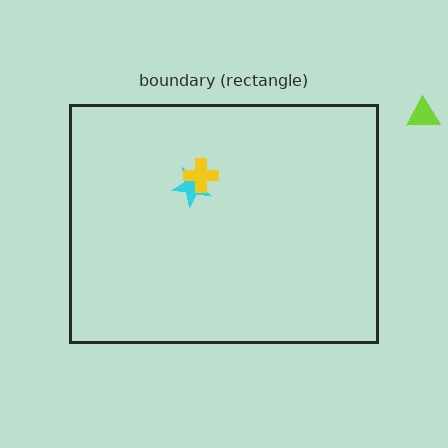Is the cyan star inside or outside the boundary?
Inside.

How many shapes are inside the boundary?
2 inside, 1 outside.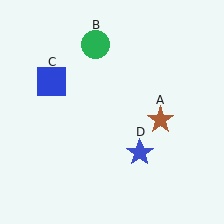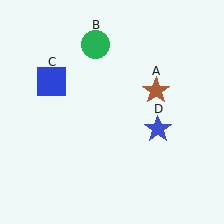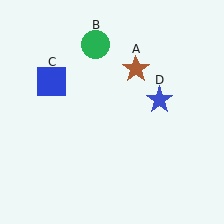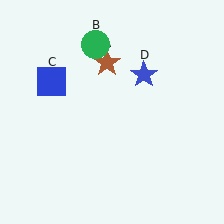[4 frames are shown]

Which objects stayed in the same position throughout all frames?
Green circle (object B) and blue square (object C) remained stationary.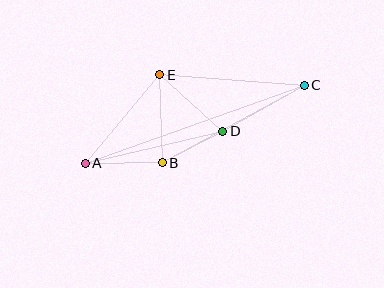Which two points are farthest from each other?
Points A and C are farthest from each other.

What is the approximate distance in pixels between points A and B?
The distance between A and B is approximately 77 pixels.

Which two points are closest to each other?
Points B and D are closest to each other.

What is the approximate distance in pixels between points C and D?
The distance between C and D is approximately 93 pixels.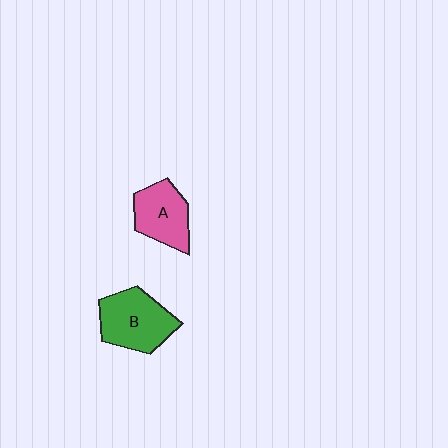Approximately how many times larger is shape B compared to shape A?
Approximately 1.2 times.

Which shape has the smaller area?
Shape A (pink).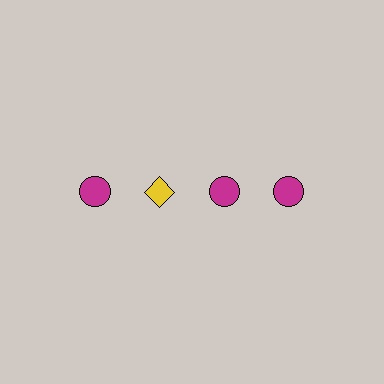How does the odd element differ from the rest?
It differs in both color (yellow instead of magenta) and shape (diamond instead of circle).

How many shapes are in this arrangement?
There are 4 shapes arranged in a grid pattern.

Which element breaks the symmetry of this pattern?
The yellow diamond in the top row, second from left column breaks the symmetry. All other shapes are magenta circles.